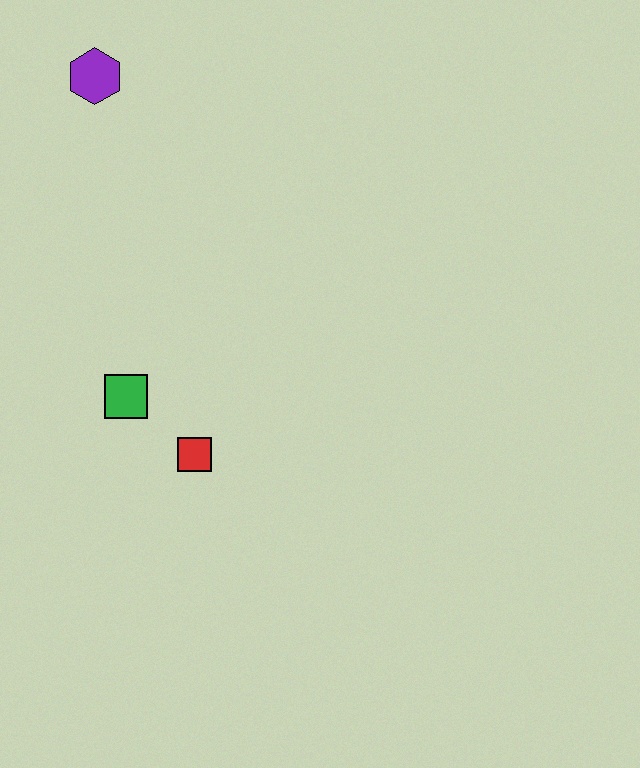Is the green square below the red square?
No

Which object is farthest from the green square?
The purple hexagon is farthest from the green square.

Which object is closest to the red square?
The green square is closest to the red square.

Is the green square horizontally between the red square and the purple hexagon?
Yes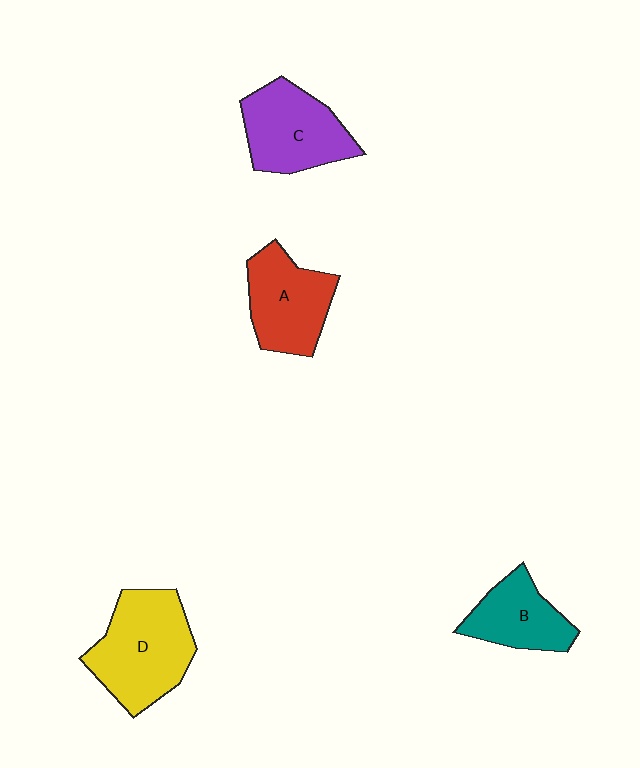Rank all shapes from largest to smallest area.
From largest to smallest: D (yellow), C (purple), A (red), B (teal).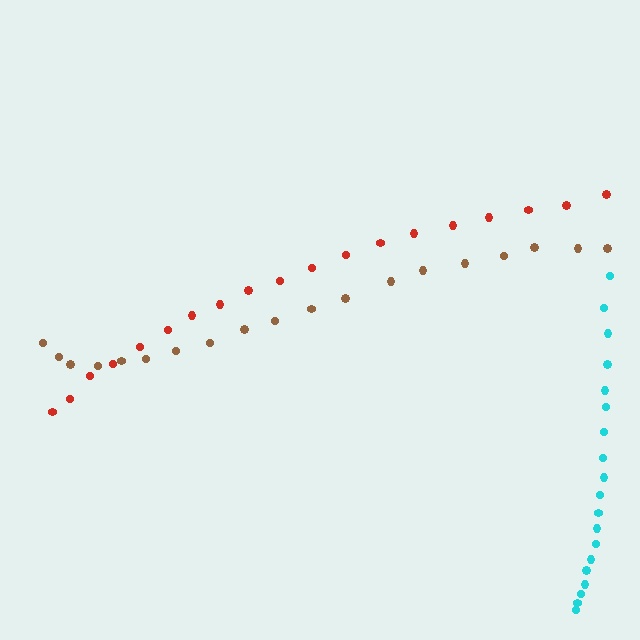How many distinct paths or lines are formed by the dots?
There are 3 distinct paths.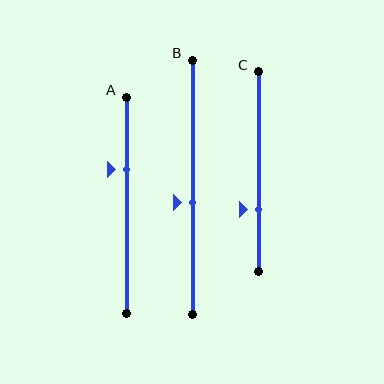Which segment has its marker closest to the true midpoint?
Segment B has its marker closest to the true midpoint.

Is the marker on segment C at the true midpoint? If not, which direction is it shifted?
No, the marker on segment C is shifted downward by about 19% of the segment length.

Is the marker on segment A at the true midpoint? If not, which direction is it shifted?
No, the marker on segment A is shifted upward by about 17% of the segment length.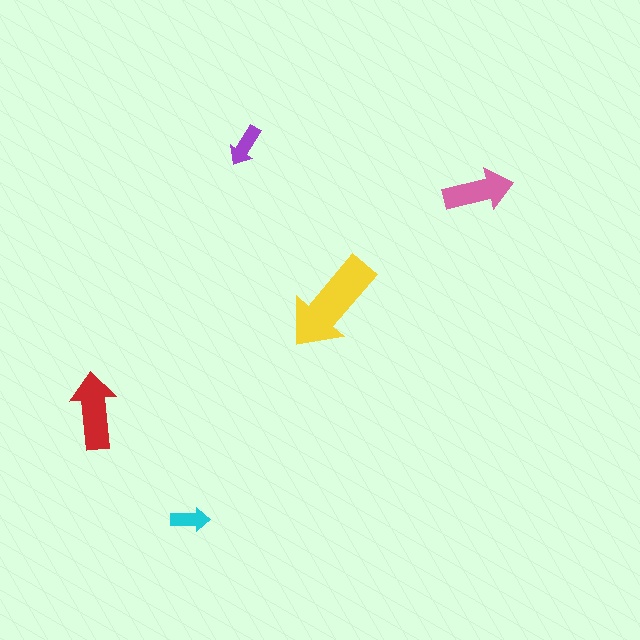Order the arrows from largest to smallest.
the yellow one, the red one, the pink one, the purple one, the cyan one.